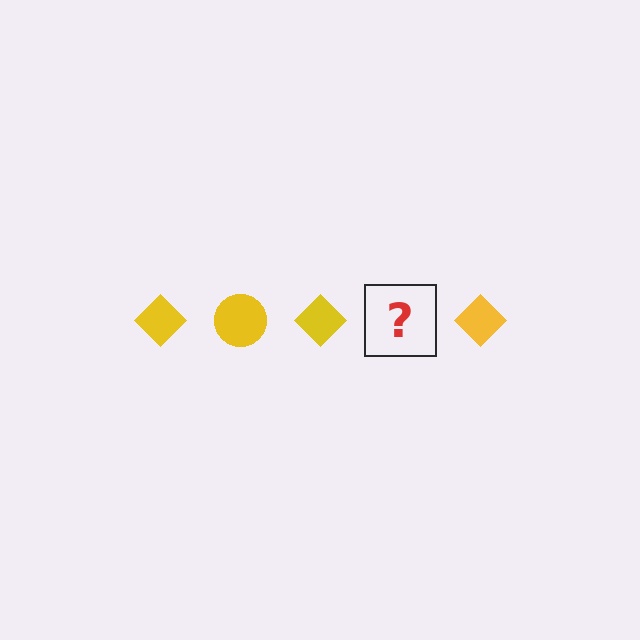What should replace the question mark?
The question mark should be replaced with a yellow circle.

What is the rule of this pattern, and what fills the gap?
The rule is that the pattern cycles through diamond, circle shapes in yellow. The gap should be filled with a yellow circle.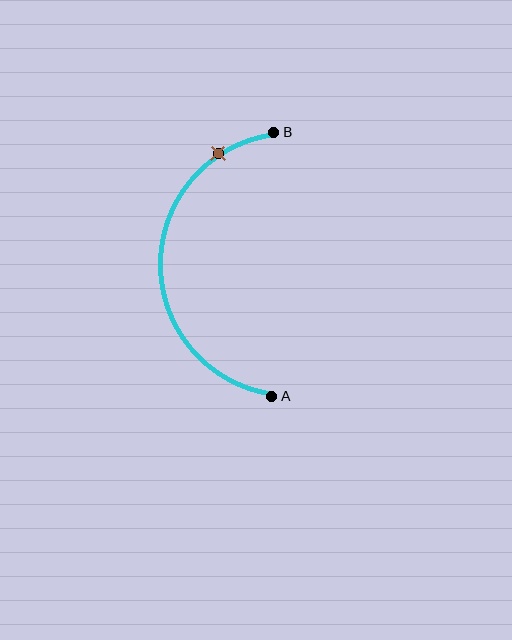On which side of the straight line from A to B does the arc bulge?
The arc bulges to the left of the straight line connecting A and B.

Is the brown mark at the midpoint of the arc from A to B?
No. The brown mark lies on the arc but is closer to endpoint B. The arc midpoint would be at the point on the curve equidistant along the arc from both A and B.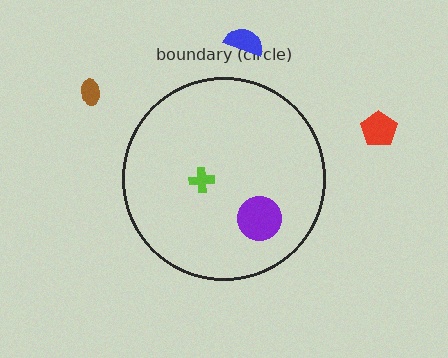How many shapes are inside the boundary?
2 inside, 3 outside.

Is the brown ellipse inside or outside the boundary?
Outside.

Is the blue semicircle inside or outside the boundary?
Outside.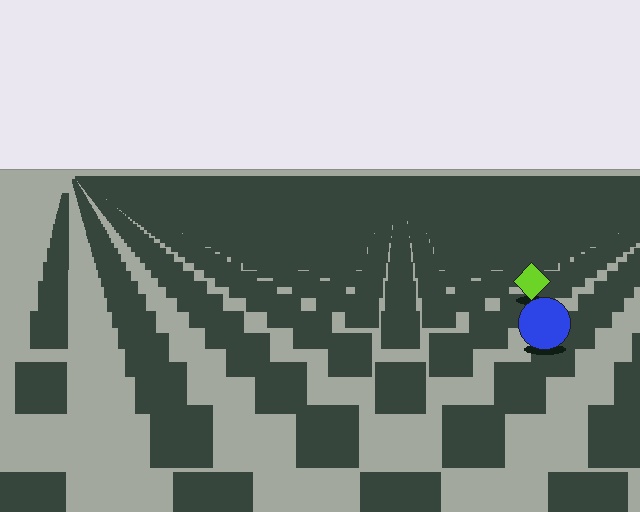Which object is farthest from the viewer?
The lime diamond is farthest from the viewer. It appears smaller and the ground texture around it is denser.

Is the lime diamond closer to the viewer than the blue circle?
No. The blue circle is closer — you can tell from the texture gradient: the ground texture is coarser near it.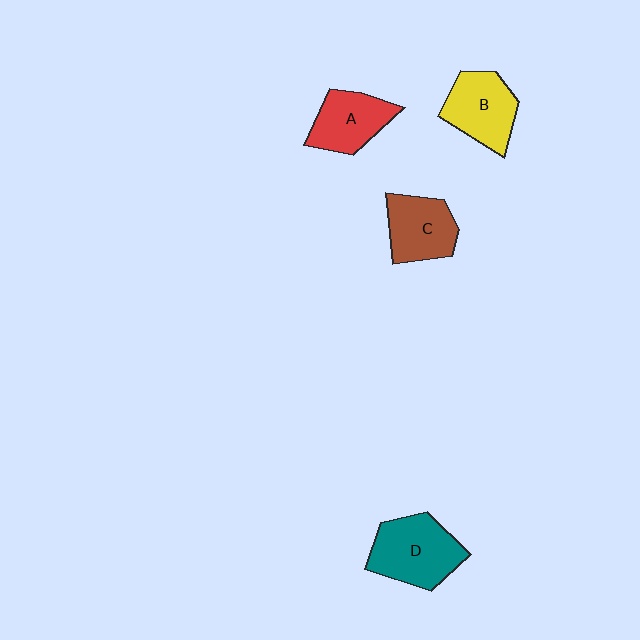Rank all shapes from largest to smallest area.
From largest to smallest: D (teal), B (yellow), C (brown), A (red).